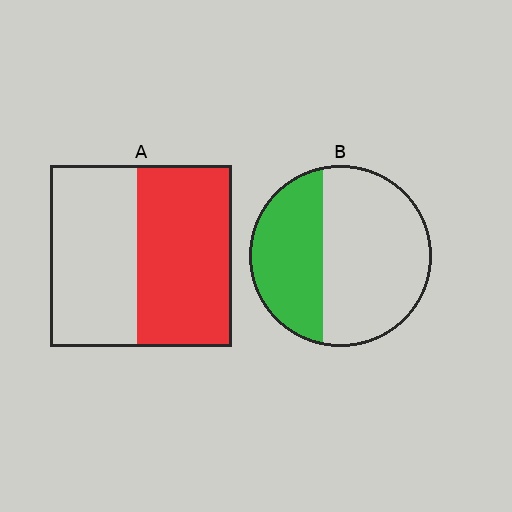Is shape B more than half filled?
No.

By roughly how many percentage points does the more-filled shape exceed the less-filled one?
By roughly 15 percentage points (A over B).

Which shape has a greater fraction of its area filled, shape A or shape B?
Shape A.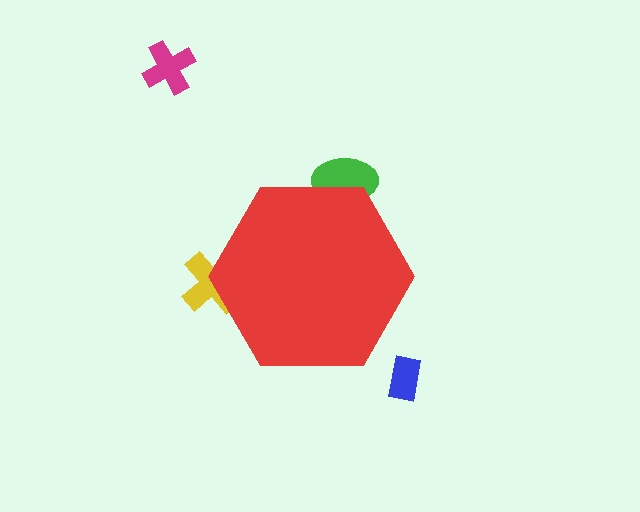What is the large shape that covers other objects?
A red hexagon.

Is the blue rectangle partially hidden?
No, the blue rectangle is fully visible.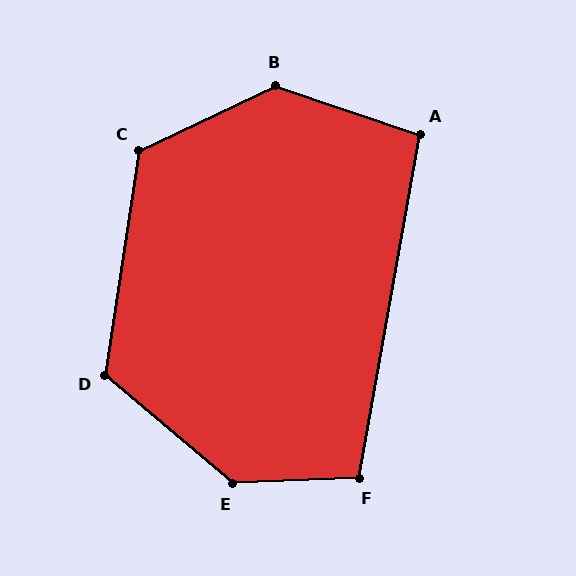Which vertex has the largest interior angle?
E, at approximately 137 degrees.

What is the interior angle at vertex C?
Approximately 124 degrees (obtuse).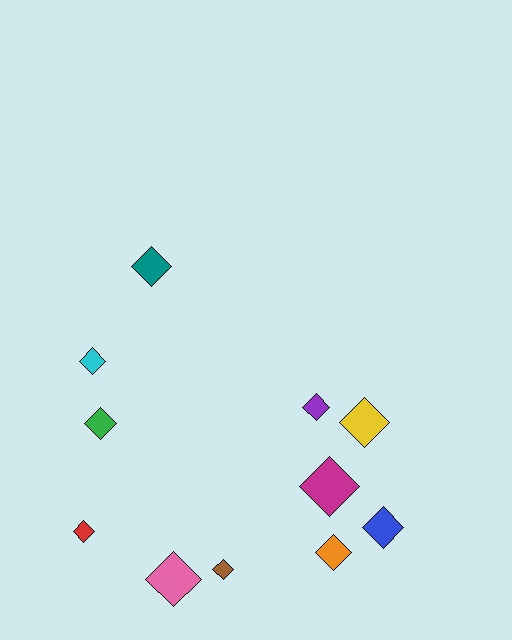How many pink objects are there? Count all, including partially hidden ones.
There is 1 pink object.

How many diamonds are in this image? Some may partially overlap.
There are 11 diamonds.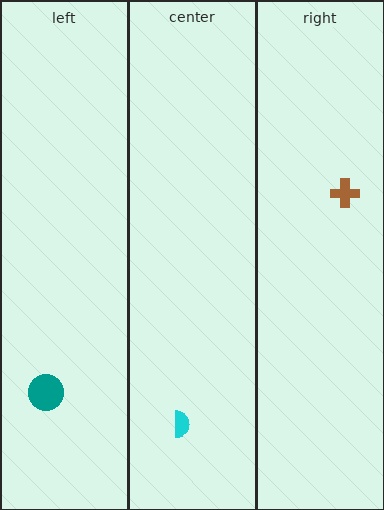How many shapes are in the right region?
1.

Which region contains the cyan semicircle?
The center region.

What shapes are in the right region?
The brown cross.